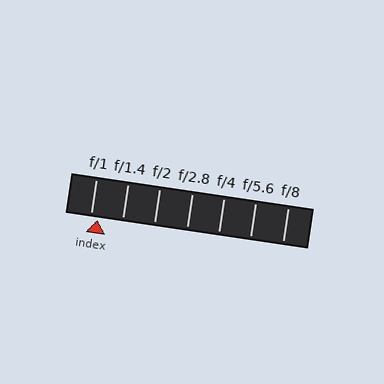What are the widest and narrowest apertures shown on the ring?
The widest aperture shown is f/1 and the narrowest is f/8.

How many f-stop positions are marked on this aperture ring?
There are 7 f-stop positions marked.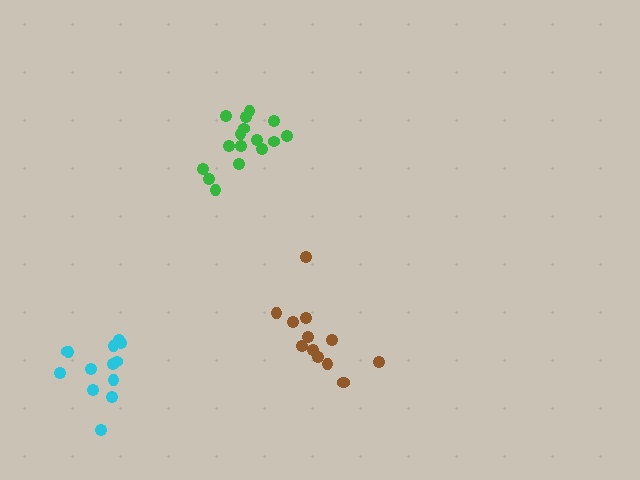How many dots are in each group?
Group 1: 13 dots, Group 2: 16 dots, Group 3: 13 dots (42 total).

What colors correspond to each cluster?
The clusters are colored: brown, green, cyan.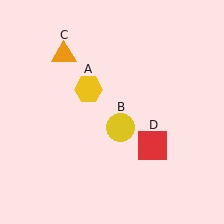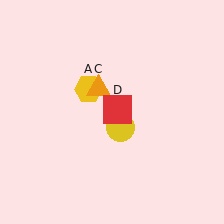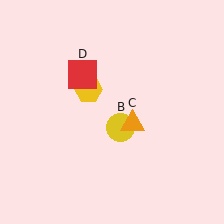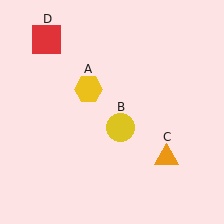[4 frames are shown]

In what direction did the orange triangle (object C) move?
The orange triangle (object C) moved down and to the right.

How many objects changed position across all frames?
2 objects changed position: orange triangle (object C), red square (object D).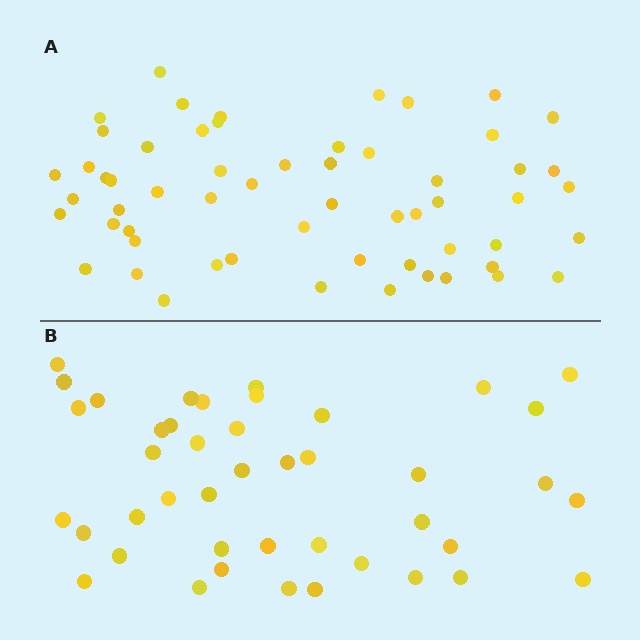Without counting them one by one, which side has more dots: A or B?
Region A (the top region) has more dots.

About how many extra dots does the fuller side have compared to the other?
Region A has approximately 15 more dots than region B.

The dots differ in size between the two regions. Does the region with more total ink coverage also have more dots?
No. Region B has more total ink coverage because its dots are larger, but region A actually contains more individual dots. Total area can be misleading — the number of items is what matters here.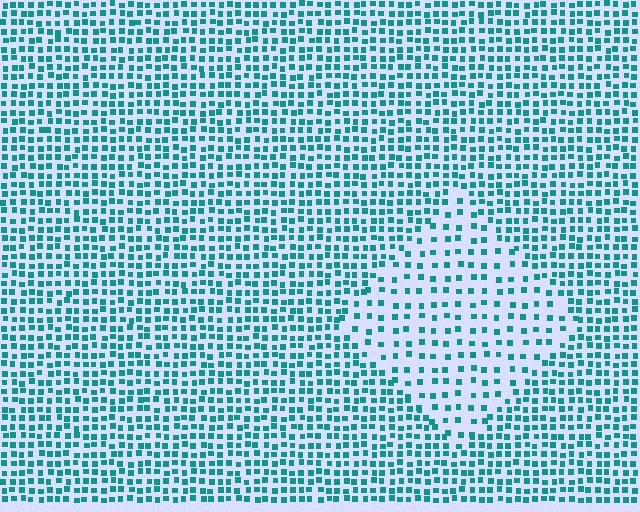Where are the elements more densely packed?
The elements are more densely packed outside the diamond boundary.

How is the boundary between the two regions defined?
The boundary is defined by a change in element density (approximately 2.1x ratio). All elements are the same color, size, and shape.